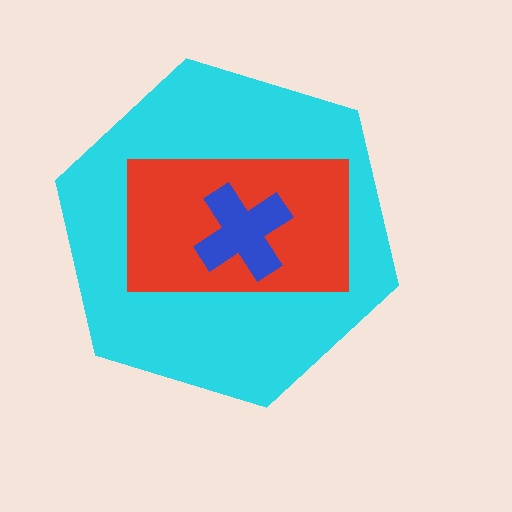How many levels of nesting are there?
3.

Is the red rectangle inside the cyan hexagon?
Yes.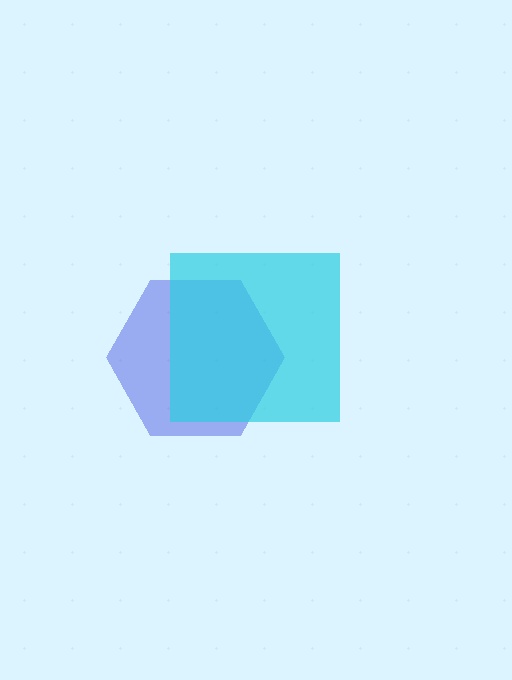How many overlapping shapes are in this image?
There are 2 overlapping shapes in the image.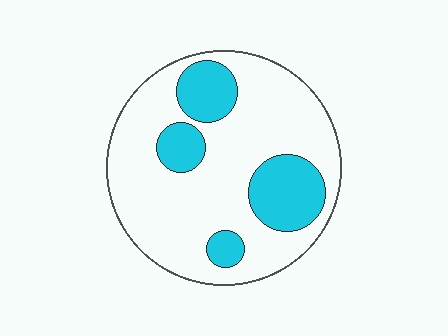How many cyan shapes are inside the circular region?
4.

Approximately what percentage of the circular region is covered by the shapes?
Approximately 25%.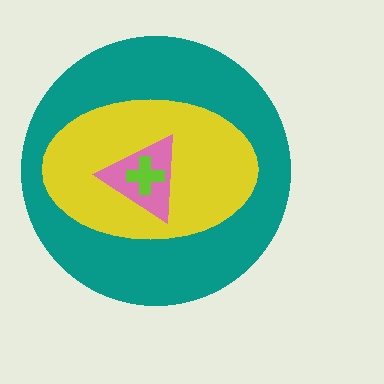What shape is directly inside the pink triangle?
The lime cross.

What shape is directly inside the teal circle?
The yellow ellipse.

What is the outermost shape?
The teal circle.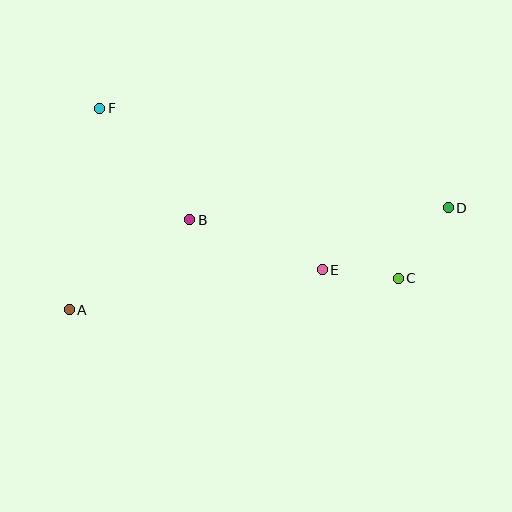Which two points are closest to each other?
Points C and E are closest to each other.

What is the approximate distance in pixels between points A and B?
The distance between A and B is approximately 150 pixels.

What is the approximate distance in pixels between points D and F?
The distance between D and F is approximately 362 pixels.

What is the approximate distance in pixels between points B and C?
The distance between B and C is approximately 217 pixels.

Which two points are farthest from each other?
Points A and D are farthest from each other.